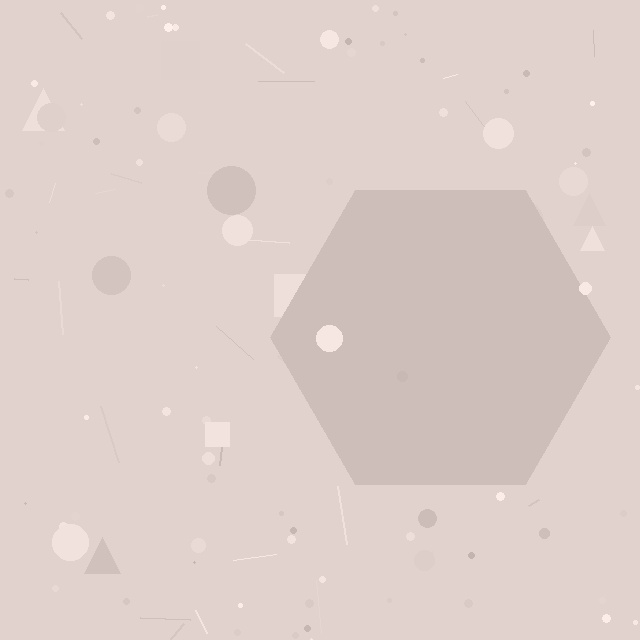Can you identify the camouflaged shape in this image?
The camouflaged shape is a hexagon.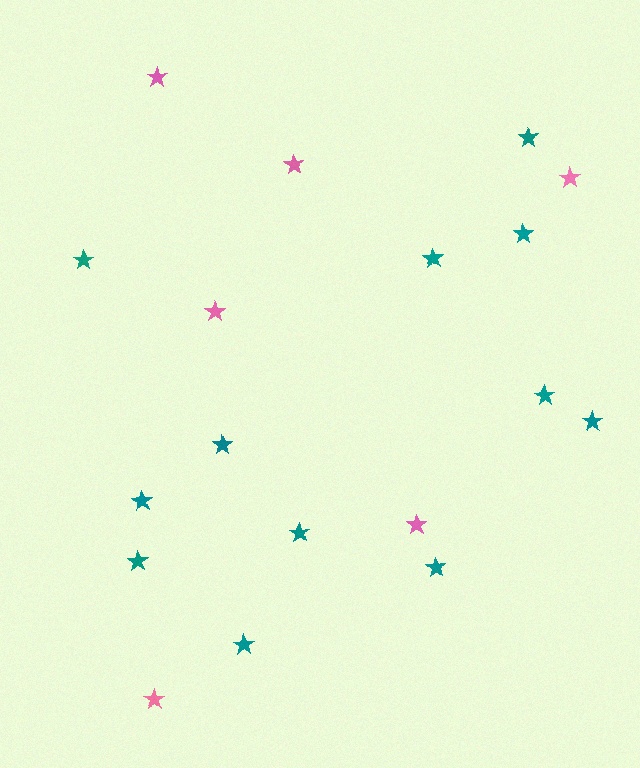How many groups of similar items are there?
There are 2 groups: one group of teal stars (12) and one group of pink stars (6).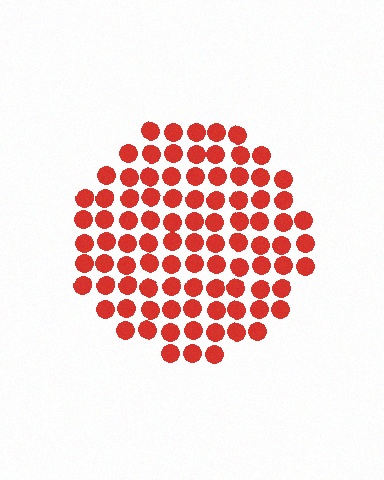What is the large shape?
The large shape is a circle.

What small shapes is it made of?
It is made of small circles.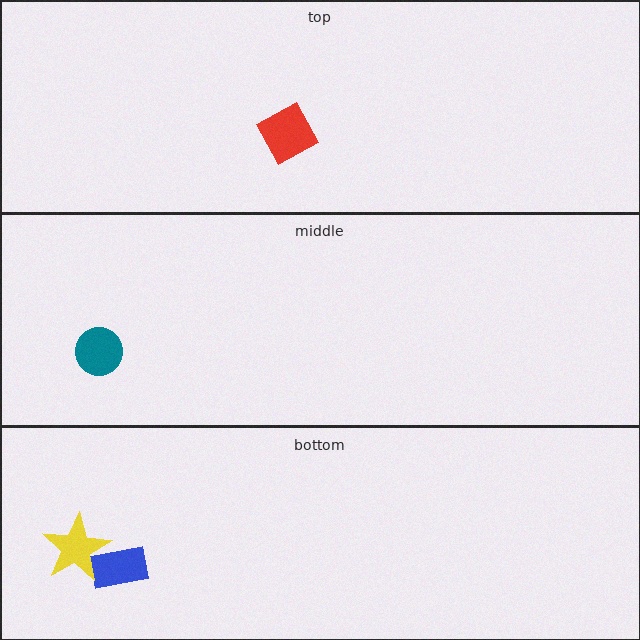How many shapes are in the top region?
1.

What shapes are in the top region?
The red diamond.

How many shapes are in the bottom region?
2.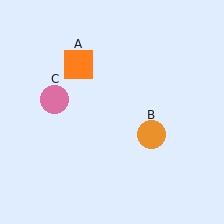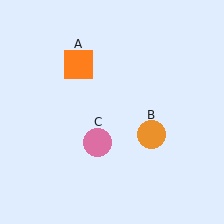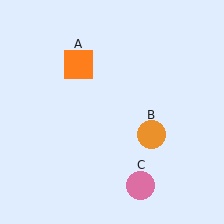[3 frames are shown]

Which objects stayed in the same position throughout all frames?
Orange square (object A) and orange circle (object B) remained stationary.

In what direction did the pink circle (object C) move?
The pink circle (object C) moved down and to the right.